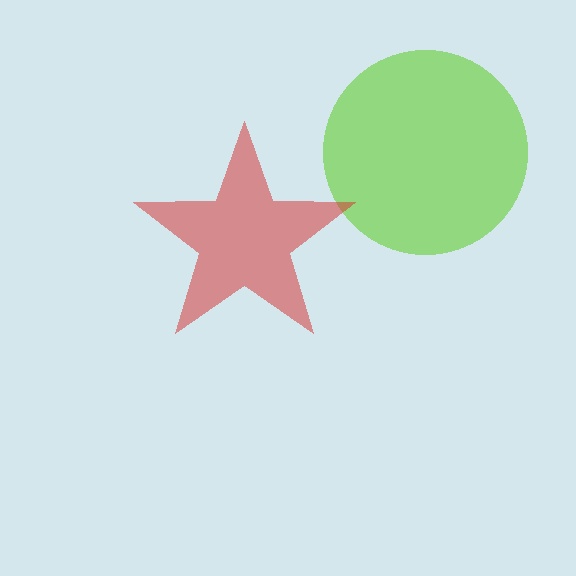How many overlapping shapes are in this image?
There are 2 overlapping shapes in the image.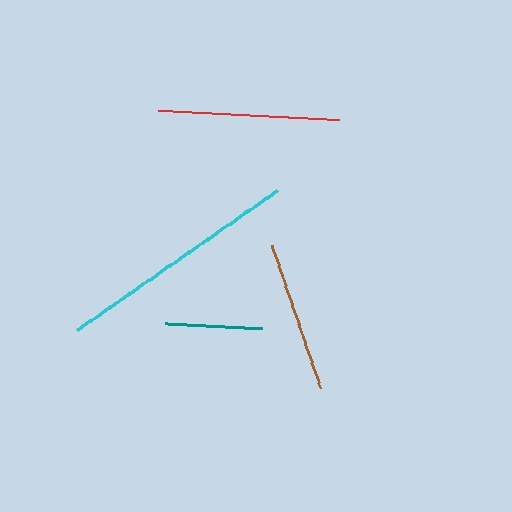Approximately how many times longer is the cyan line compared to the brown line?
The cyan line is approximately 1.6 times the length of the brown line.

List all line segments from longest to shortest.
From longest to shortest: cyan, red, brown, teal.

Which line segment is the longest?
The cyan line is the longest at approximately 245 pixels.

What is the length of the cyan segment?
The cyan segment is approximately 245 pixels long.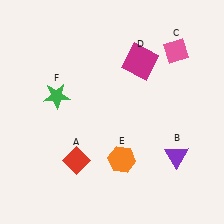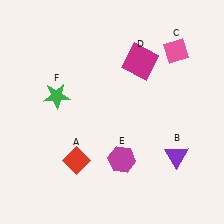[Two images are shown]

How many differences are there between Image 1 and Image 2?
There is 1 difference between the two images.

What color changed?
The hexagon (E) changed from orange in Image 1 to magenta in Image 2.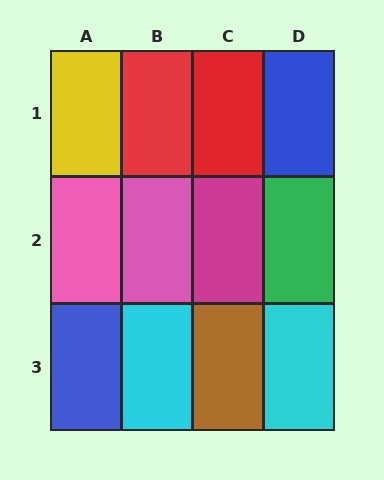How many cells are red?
2 cells are red.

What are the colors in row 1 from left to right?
Yellow, red, red, blue.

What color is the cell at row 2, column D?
Green.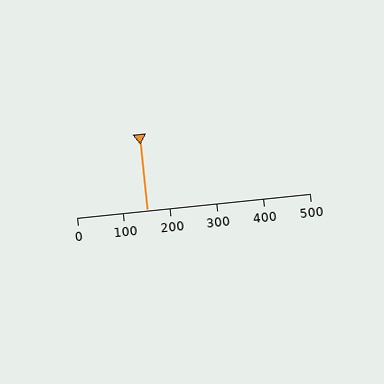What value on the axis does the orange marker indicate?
The marker indicates approximately 150.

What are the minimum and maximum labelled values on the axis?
The axis runs from 0 to 500.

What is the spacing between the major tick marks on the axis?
The major ticks are spaced 100 apart.